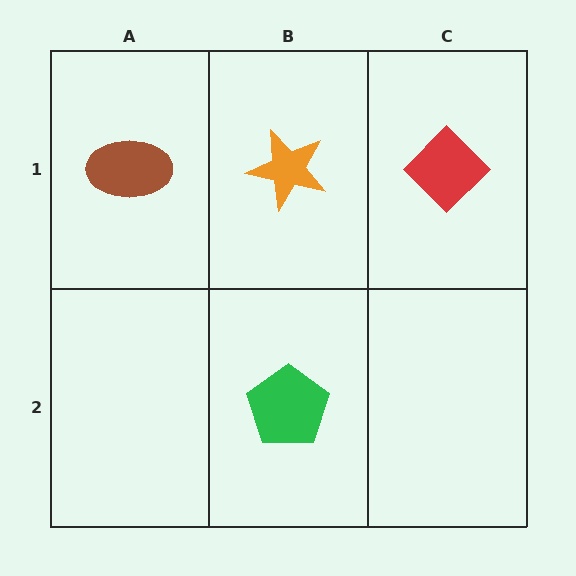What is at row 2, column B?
A green pentagon.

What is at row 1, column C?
A red diamond.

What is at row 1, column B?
An orange star.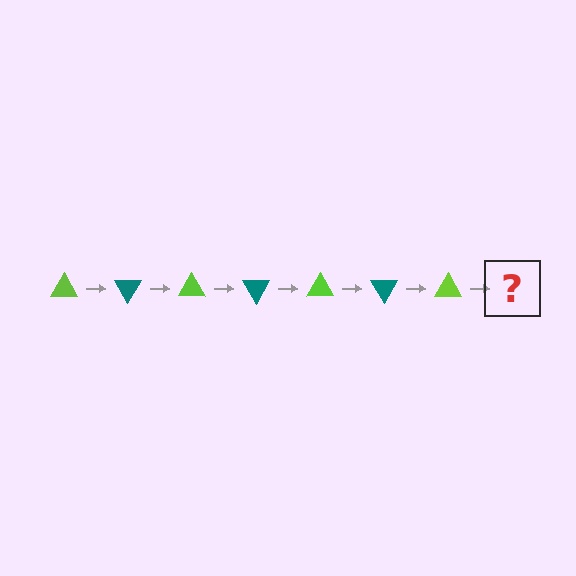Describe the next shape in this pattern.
It should be a teal triangle, rotated 420 degrees from the start.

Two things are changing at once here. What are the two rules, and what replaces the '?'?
The two rules are that it rotates 60 degrees each step and the color cycles through lime and teal. The '?' should be a teal triangle, rotated 420 degrees from the start.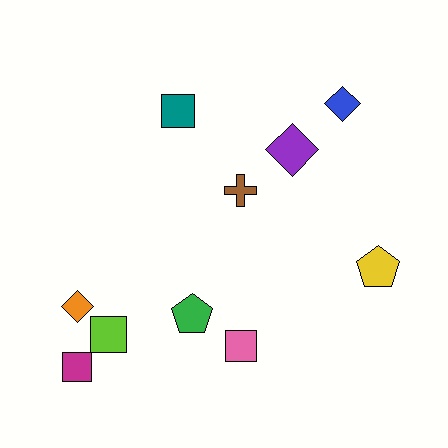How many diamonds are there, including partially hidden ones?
There are 3 diamonds.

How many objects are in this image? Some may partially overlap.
There are 10 objects.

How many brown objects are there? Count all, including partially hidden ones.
There is 1 brown object.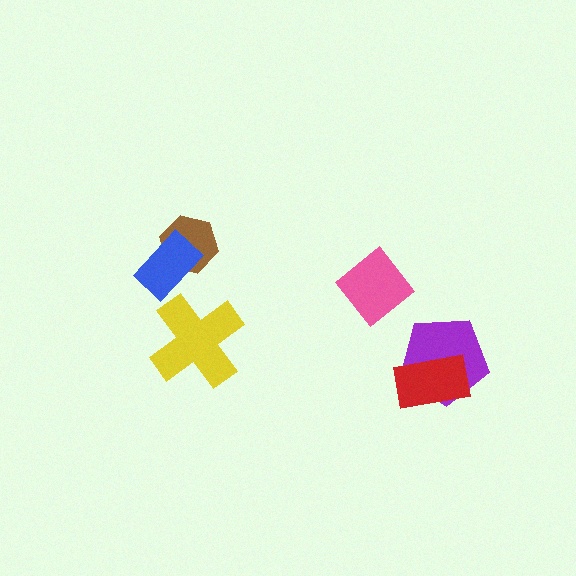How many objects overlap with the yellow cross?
0 objects overlap with the yellow cross.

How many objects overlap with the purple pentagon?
1 object overlaps with the purple pentagon.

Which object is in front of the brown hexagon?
The blue rectangle is in front of the brown hexagon.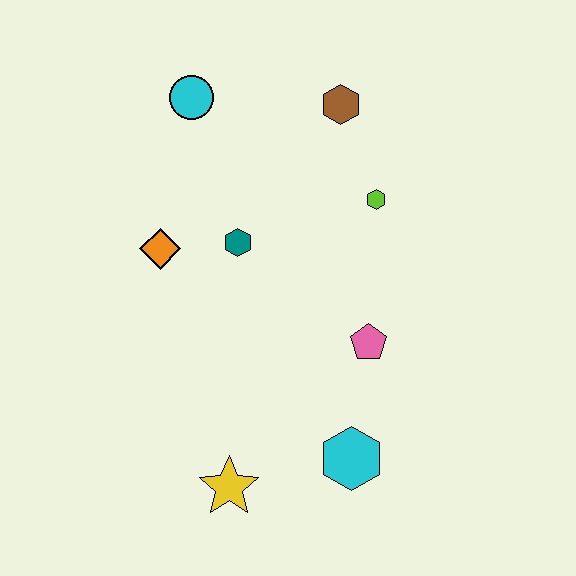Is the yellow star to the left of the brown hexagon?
Yes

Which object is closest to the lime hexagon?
The brown hexagon is closest to the lime hexagon.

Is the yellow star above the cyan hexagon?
No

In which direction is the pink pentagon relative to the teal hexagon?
The pink pentagon is to the right of the teal hexagon.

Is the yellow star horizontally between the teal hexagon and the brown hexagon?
No